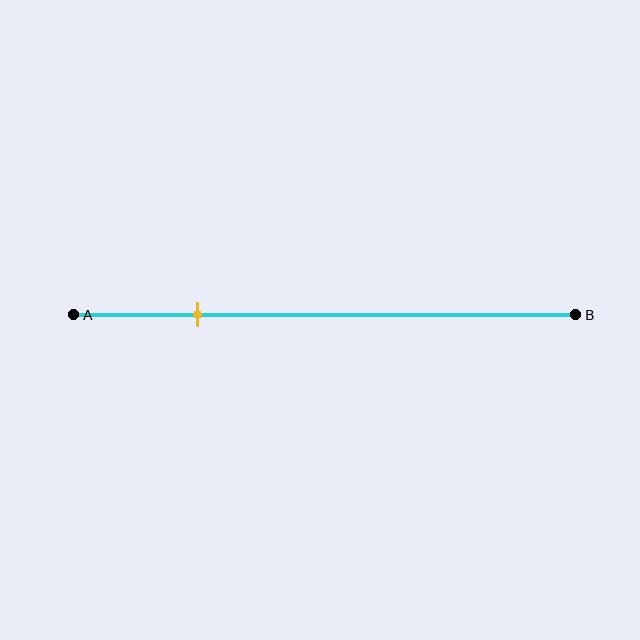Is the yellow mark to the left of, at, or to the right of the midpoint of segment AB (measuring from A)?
The yellow mark is to the left of the midpoint of segment AB.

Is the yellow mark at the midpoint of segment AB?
No, the mark is at about 25% from A, not at the 50% midpoint.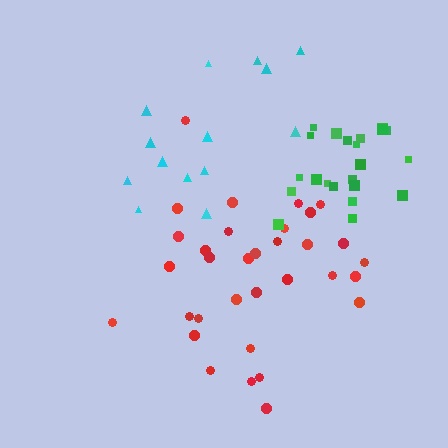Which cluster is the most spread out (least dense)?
Cyan.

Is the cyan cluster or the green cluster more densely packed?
Green.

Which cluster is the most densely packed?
Green.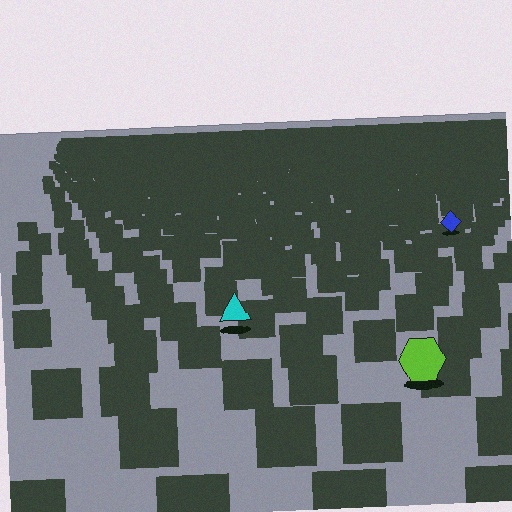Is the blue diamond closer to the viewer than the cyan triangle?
No. The cyan triangle is closer — you can tell from the texture gradient: the ground texture is coarser near it.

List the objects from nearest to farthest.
From nearest to farthest: the lime hexagon, the cyan triangle, the blue diamond.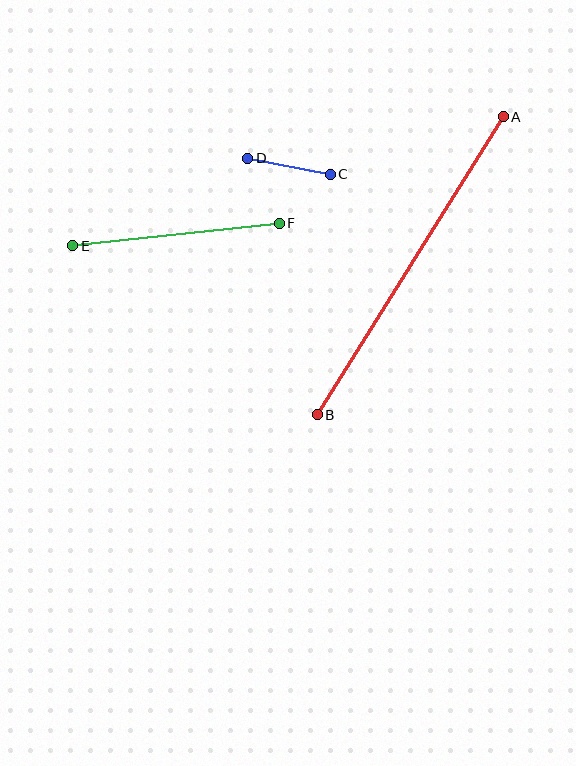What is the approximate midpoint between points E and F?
The midpoint is at approximately (176, 235) pixels.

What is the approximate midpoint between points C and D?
The midpoint is at approximately (289, 166) pixels.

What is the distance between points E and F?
The distance is approximately 208 pixels.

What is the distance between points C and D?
The distance is approximately 84 pixels.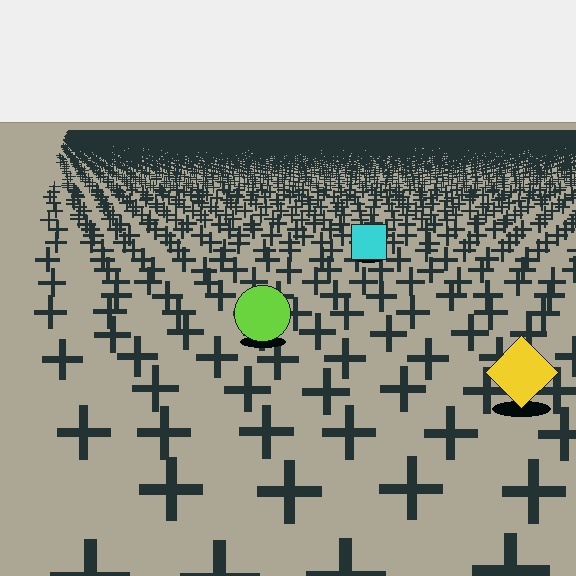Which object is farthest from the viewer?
The cyan square is farthest from the viewer. It appears smaller and the ground texture around it is denser.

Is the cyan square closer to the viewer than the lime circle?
No. The lime circle is closer — you can tell from the texture gradient: the ground texture is coarser near it.